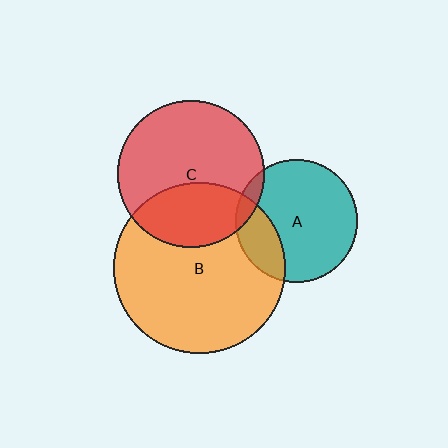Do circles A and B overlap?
Yes.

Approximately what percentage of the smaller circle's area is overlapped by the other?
Approximately 20%.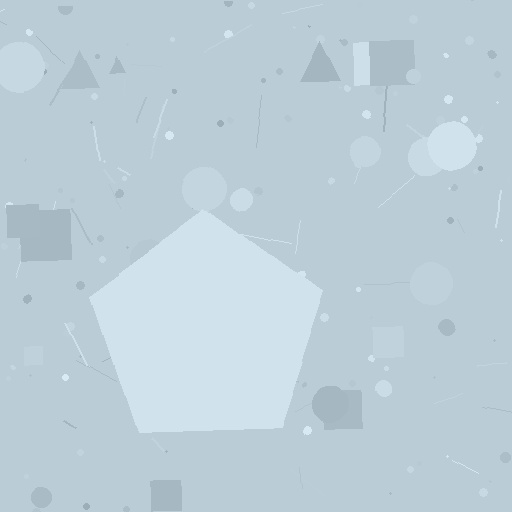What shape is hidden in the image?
A pentagon is hidden in the image.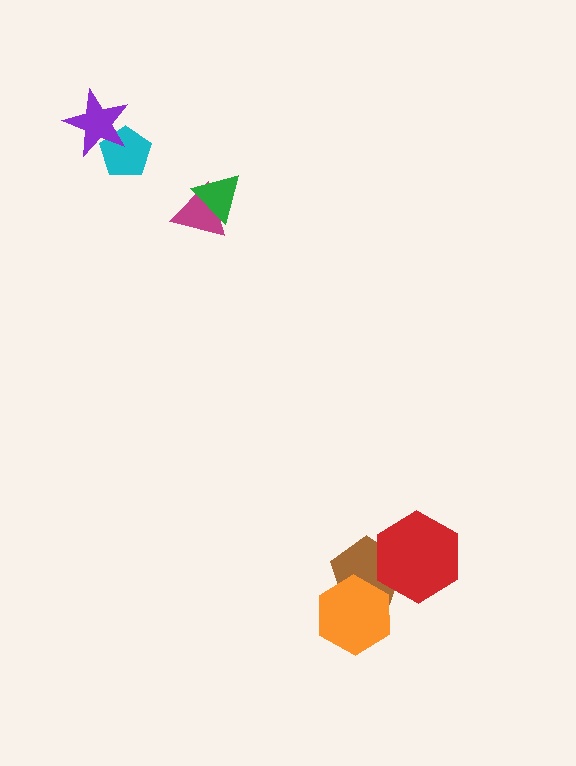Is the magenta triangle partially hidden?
Yes, it is partially covered by another shape.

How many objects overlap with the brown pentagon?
2 objects overlap with the brown pentagon.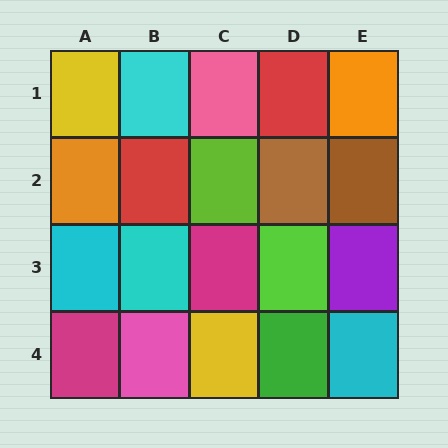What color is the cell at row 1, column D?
Red.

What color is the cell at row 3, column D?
Lime.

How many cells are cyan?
4 cells are cyan.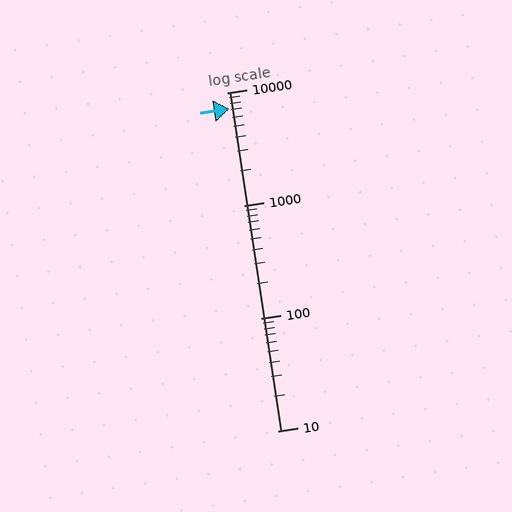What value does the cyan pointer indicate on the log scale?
The pointer indicates approximately 7200.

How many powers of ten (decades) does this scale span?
The scale spans 3 decades, from 10 to 10000.